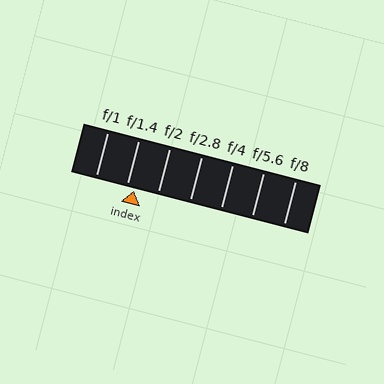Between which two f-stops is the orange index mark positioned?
The index mark is between f/1.4 and f/2.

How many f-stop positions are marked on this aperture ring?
There are 7 f-stop positions marked.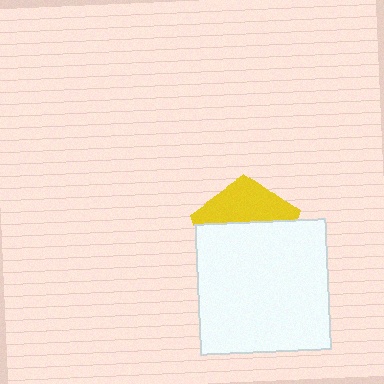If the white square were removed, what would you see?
You would see the complete yellow pentagon.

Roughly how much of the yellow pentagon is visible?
A small part of it is visible (roughly 38%).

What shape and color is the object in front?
The object in front is a white square.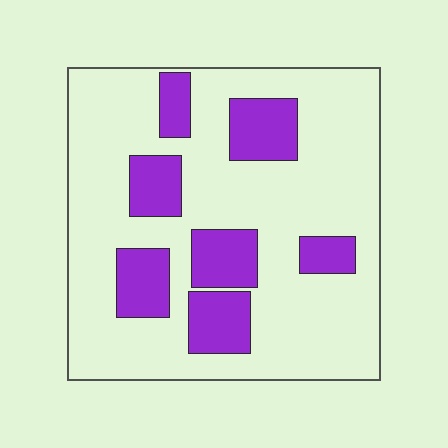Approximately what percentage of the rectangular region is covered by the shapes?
Approximately 25%.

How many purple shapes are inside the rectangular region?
7.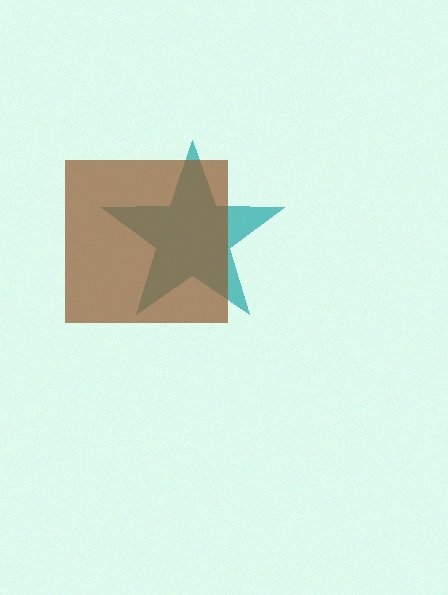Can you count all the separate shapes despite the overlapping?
Yes, there are 2 separate shapes.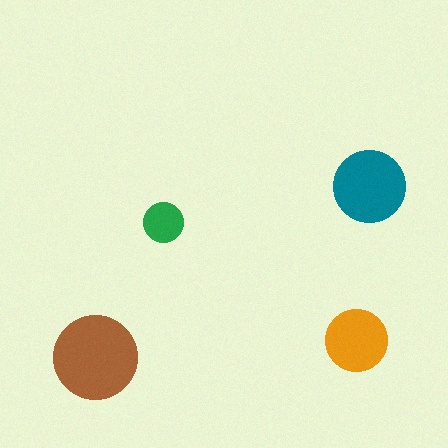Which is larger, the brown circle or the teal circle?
The brown one.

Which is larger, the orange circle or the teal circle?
The teal one.